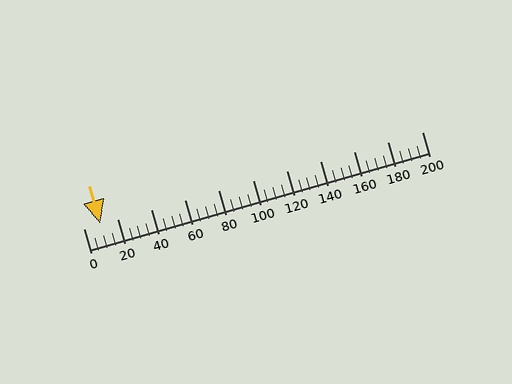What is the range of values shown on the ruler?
The ruler shows values from 0 to 200.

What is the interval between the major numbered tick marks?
The major tick marks are spaced 20 units apart.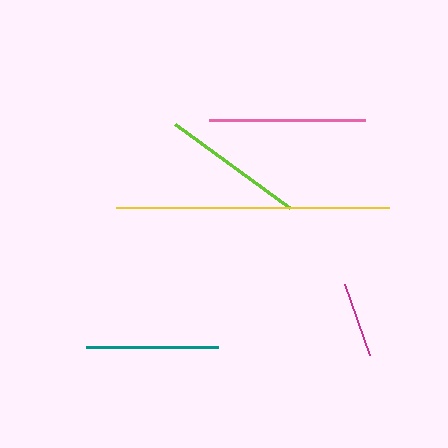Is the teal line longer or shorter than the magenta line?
The teal line is longer than the magenta line.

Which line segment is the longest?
The yellow line is the longest at approximately 274 pixels.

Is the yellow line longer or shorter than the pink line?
The yellow line is longer than the pink line.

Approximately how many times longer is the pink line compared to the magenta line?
The pink line is approximately 2.1 times the length of the magenta line.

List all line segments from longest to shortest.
From longest to shortest: yellow, pink, lime, teal, magenta.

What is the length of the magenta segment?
The magenta segment is approximately 76 pixels long.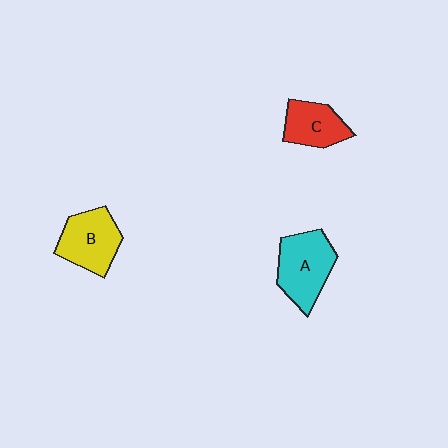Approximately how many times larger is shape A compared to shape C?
Approximately 1.4 times.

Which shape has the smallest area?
Shape C (red).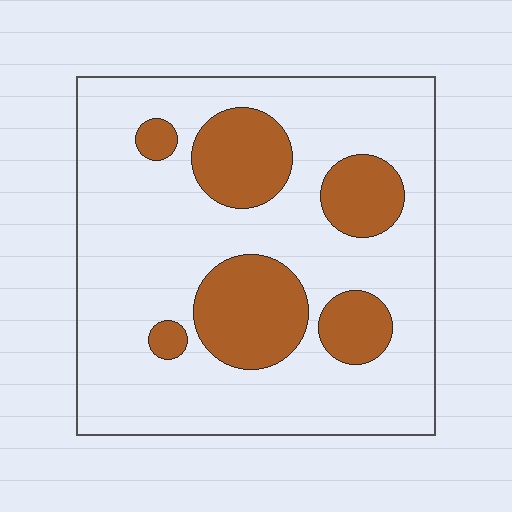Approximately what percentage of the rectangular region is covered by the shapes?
Approximately 25%.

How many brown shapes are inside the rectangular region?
6.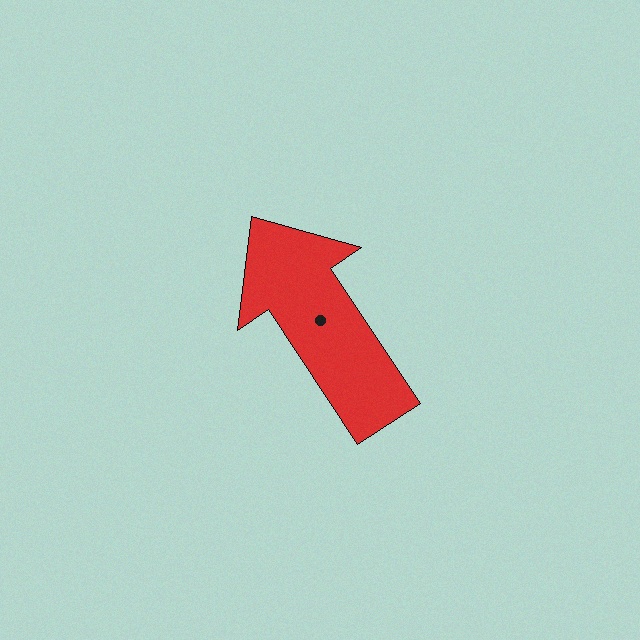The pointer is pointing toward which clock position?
Roughly 11 o'clock.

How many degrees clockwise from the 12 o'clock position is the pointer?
Approximately 326 degrees.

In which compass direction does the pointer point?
Northwest.